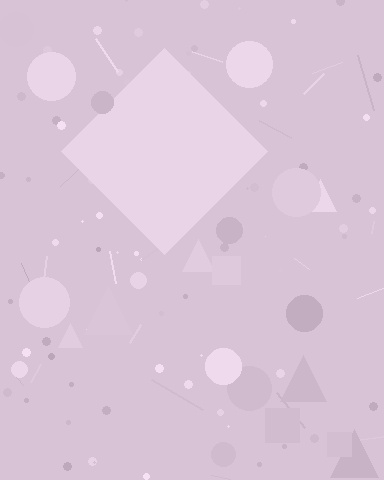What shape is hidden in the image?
A diamond is hidden in the image.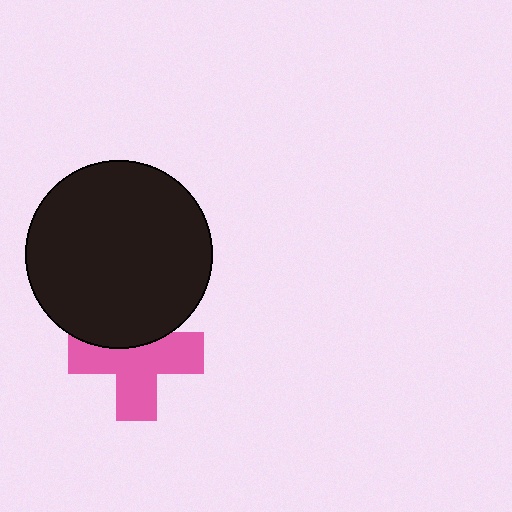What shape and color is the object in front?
The object in front is a black circle.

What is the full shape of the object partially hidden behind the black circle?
The partially hidden object is a pink cross.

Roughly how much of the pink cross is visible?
Most of it is visible (roughly 67%).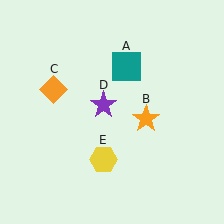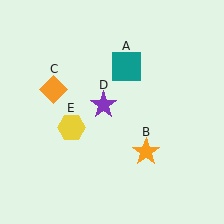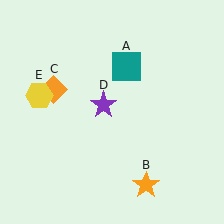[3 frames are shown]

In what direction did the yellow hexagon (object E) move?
The yellow hexagon (object E) moved up and to the left.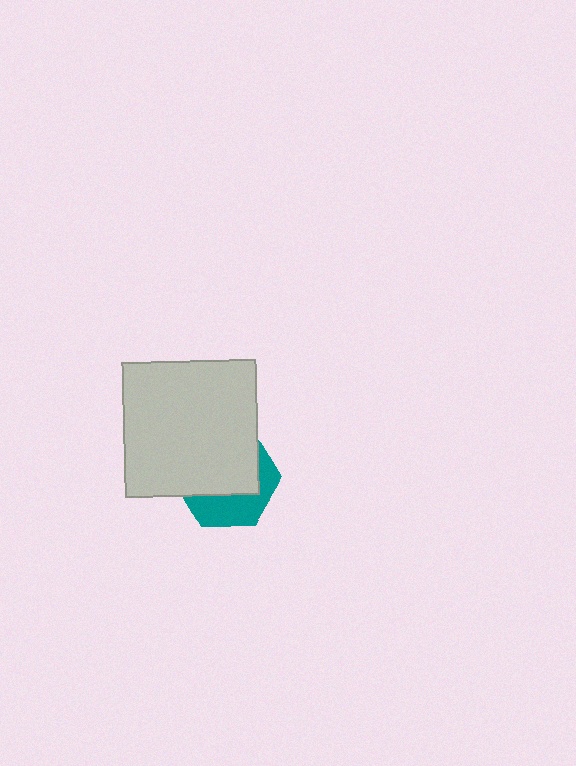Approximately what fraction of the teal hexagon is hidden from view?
Roughly 62% of the teal hexagon is hidden behind the light gray square.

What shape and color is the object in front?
The object in front is a light gray square.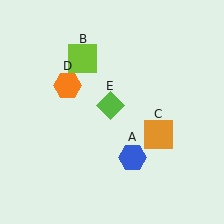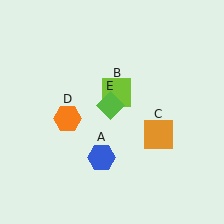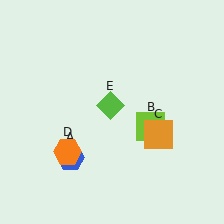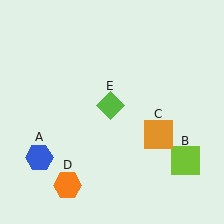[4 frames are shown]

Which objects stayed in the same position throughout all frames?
Orange square (object C) and lime diamond (object E) remained stationary.